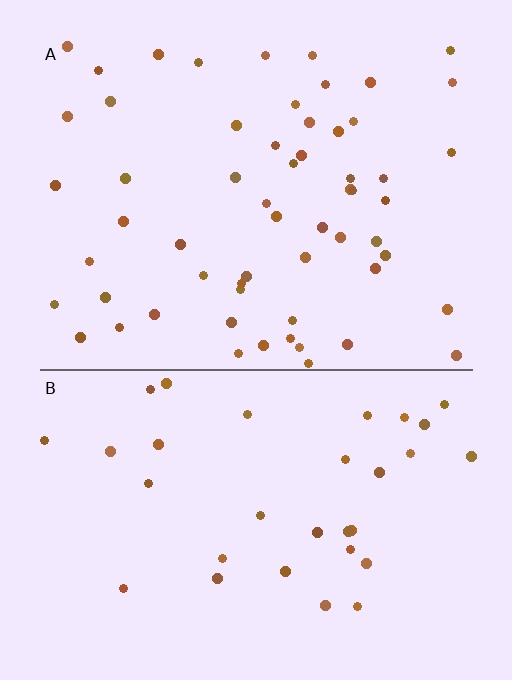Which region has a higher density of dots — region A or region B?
A (the top).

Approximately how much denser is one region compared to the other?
Approximately 1.8× — region A over region B.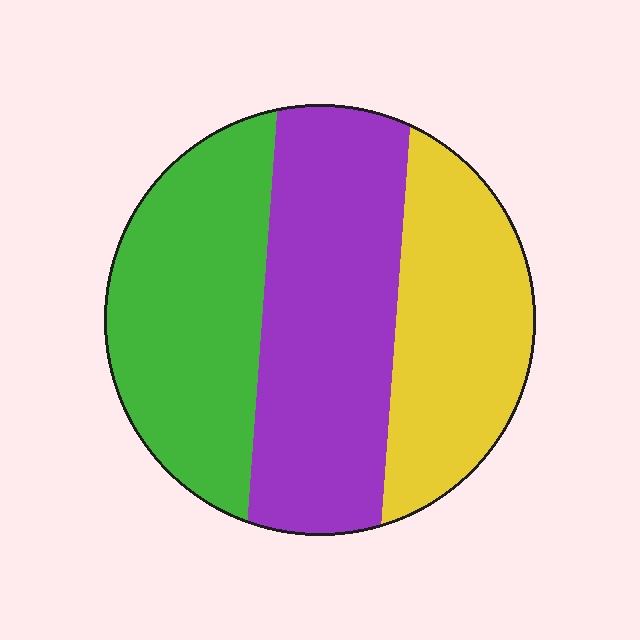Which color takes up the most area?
Purple, at roughly 40%.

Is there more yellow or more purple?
Purple.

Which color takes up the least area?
Yellow, at roughly 30%.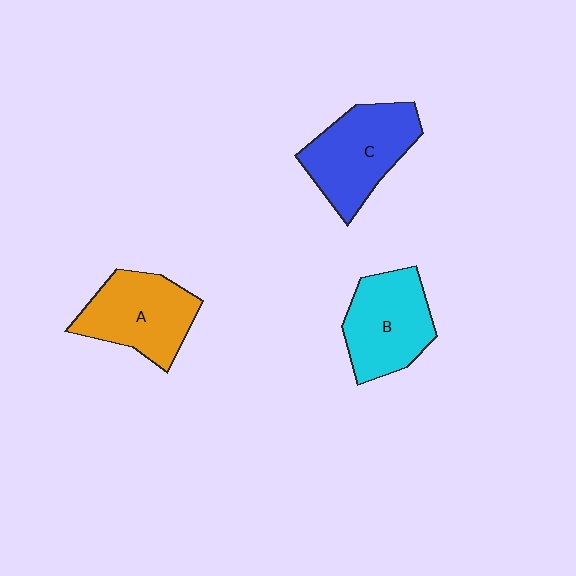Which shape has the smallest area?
Shape B (cyan).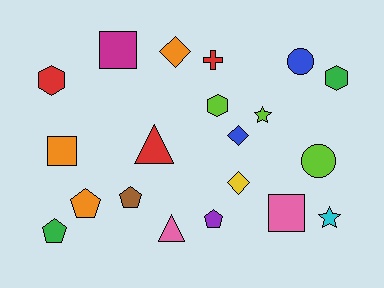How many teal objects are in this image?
There are no teal objects.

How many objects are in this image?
There are 20 objects.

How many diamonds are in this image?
There are 3 diamonds.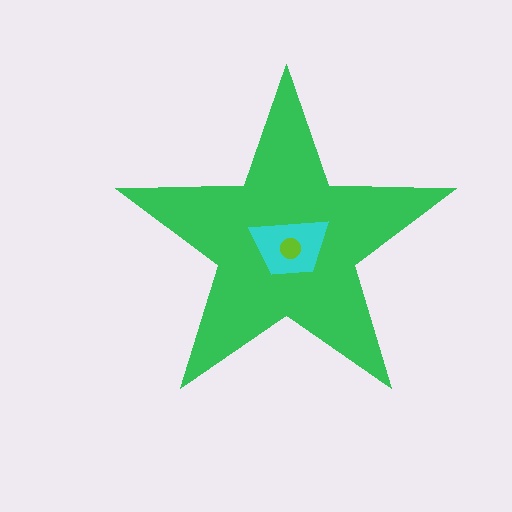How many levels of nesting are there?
3.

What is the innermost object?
The lime circle.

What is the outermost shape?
The green star.